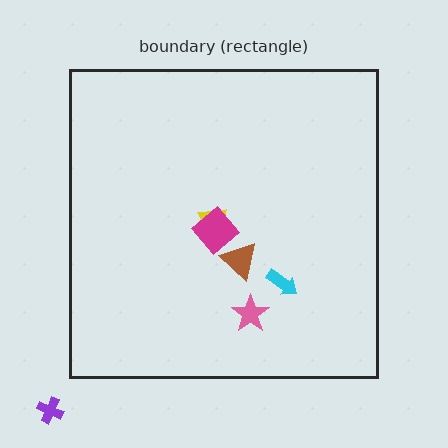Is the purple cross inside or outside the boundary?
Outside.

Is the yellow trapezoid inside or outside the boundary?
Inside.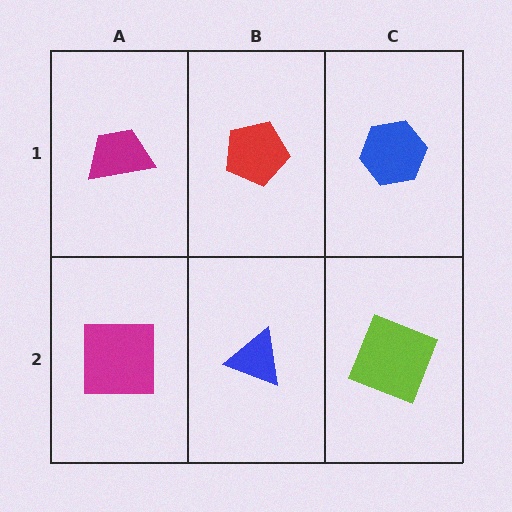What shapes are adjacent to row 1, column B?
A blue triangle (row 2, column B), a magenta trapezoid (row 1, column A), a blue hexagon (row 1, column C).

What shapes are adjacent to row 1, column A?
A magenta square (row 2, column A), a red pentagon (row 1, column B).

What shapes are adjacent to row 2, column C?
A blue hexagon (row 1, column C), a blue triangle (row 2, column B).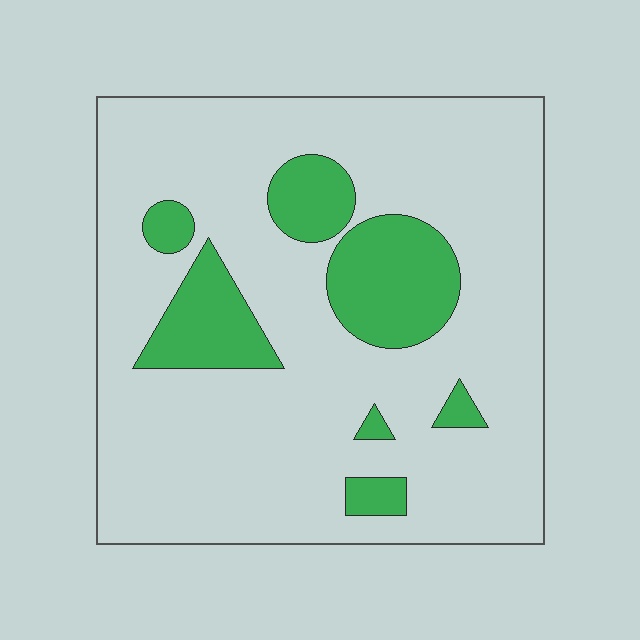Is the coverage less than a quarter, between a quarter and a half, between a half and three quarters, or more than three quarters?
Less than a quarter.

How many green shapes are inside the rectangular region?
7.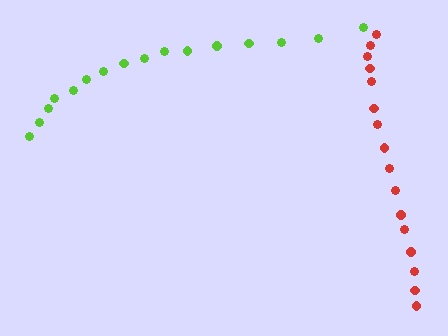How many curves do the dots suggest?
There are 2 distinct paths.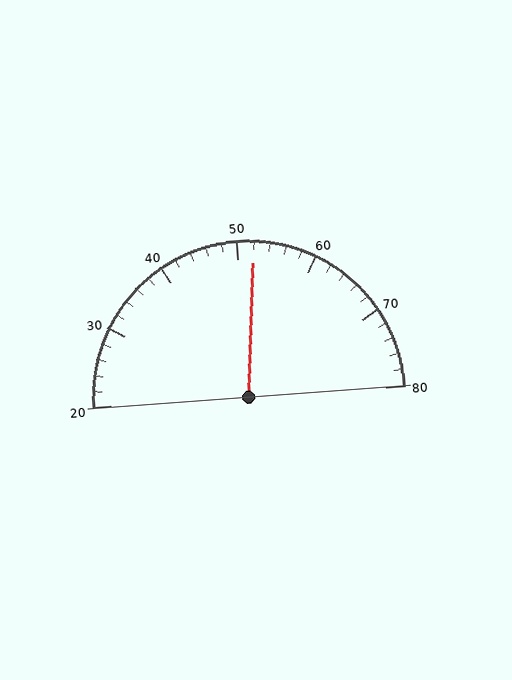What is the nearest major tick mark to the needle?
The nearest major tick mark is 50.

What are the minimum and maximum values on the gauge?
The gauge ranges from 20 to 80.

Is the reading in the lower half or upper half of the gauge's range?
The reading is in the upper half of the range (20 to 80).